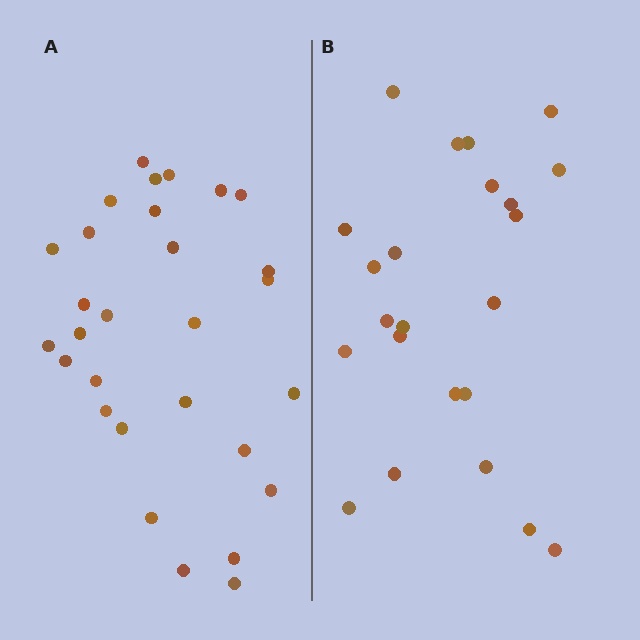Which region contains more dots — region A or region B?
Region A (the left region) has more dots.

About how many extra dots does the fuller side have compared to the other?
Region A has about 6 more dots than region B.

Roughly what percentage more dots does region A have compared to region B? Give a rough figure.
About 25% more.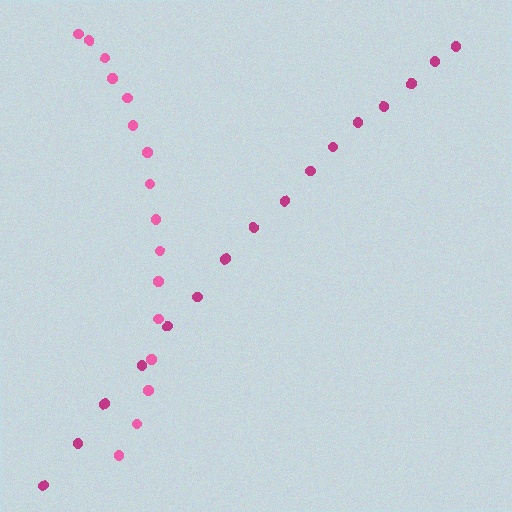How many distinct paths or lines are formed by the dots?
There are 2 distinct paths.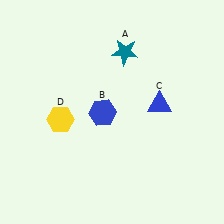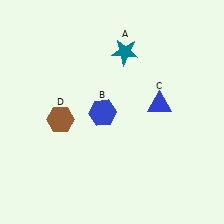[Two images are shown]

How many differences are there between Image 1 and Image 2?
There is 1 difference between the two images.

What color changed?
The hexagon (D) changed from yellow in Image 1 to brown in Image 2.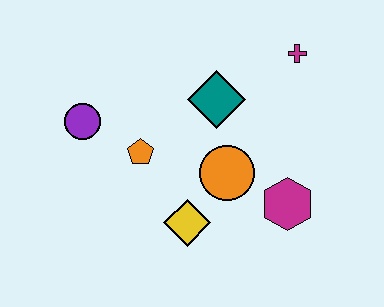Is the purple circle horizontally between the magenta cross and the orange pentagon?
No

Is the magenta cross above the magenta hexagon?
Yes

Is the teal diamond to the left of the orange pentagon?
No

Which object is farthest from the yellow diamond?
The magenta cross is farthest from the yellow diamond.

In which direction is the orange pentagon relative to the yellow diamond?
The orange pentagon is above the yellow diamond.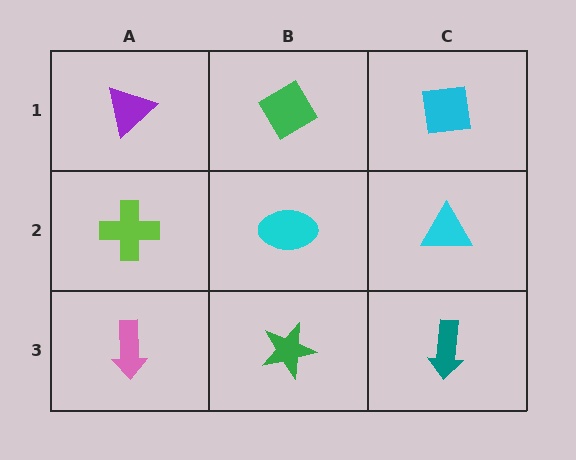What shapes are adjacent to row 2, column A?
A purple triangle (row 1, column A), a pink arrow (row 3, column A), a cyan ellipse (row 2, column B).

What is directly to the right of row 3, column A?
A green star.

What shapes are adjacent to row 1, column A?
A lime cross (row 2, column A), a green diamond (row 1, column B).